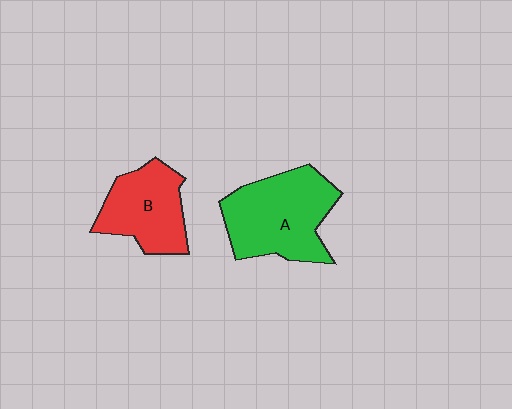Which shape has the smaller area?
Shape B (red).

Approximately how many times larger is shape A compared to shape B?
Approximately 1.3 times.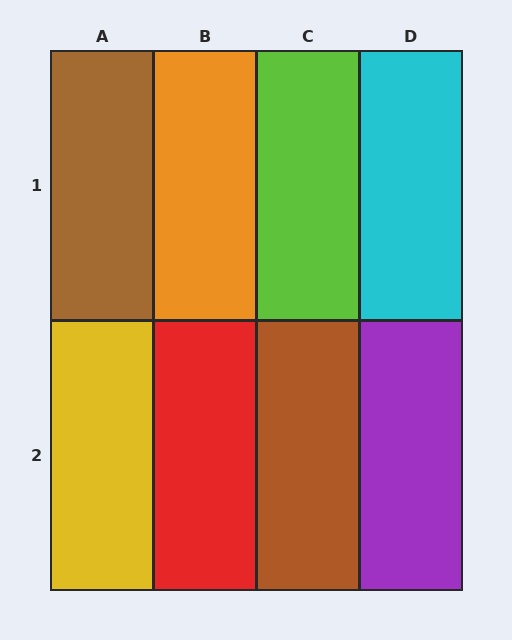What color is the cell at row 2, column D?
Purple.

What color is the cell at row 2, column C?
Brown.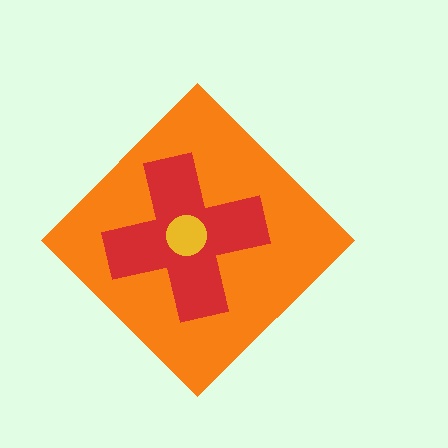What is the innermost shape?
The yellow circle.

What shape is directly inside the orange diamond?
The red cross.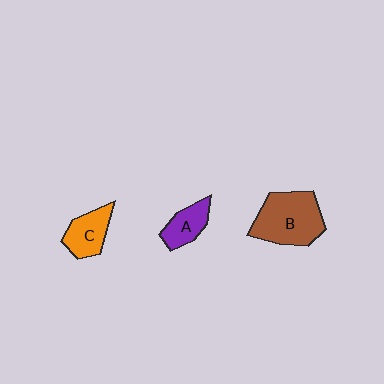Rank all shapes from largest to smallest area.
From largest to smallest: B (brown), C (orange), A (purple).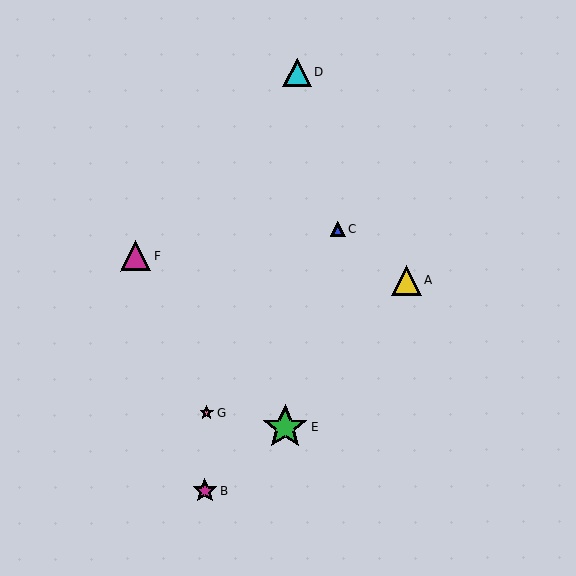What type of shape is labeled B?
Shape B is a magenta star.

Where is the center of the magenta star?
The center of the magenta star is at (204, 491).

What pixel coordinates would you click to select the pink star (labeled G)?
Click at (207, 413) to select the pink star G.